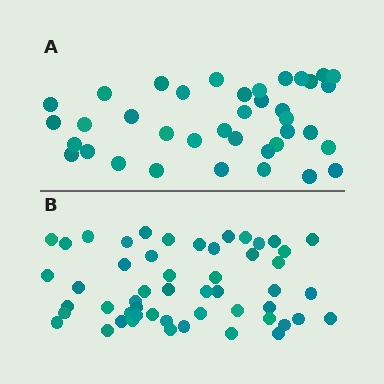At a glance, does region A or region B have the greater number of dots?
Region B (the bottom region) has more dots.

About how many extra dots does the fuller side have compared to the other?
Region B has approximately 15 more dots than region A.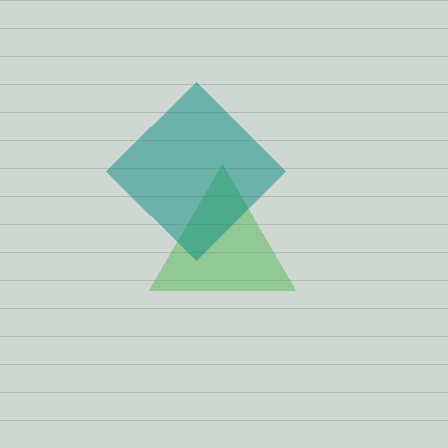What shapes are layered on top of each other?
The layered shapes are: a green triangle, a teal diamond.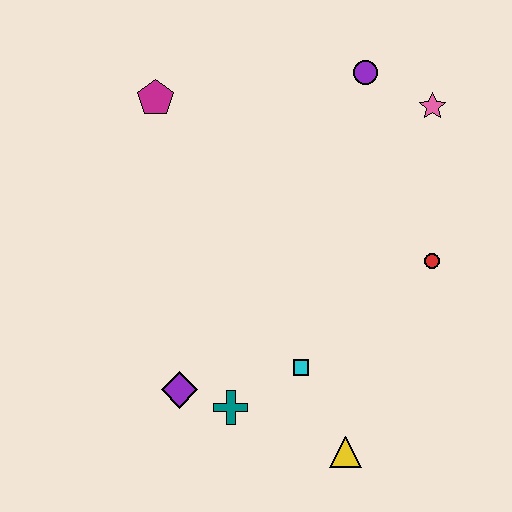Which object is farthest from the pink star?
The purple diamond is farthest from the pink star.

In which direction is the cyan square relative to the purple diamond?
The cyan square is to the right of the purple diamond.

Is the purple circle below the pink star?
No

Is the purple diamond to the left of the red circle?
Yes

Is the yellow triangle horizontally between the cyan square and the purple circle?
Yes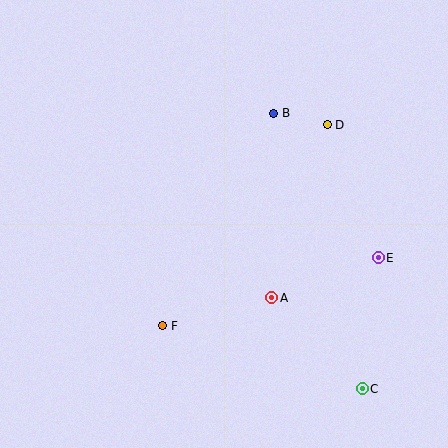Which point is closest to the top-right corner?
Point D is closest to the top-right corner.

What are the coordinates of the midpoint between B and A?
The midpoint between B and A is at (273, 205).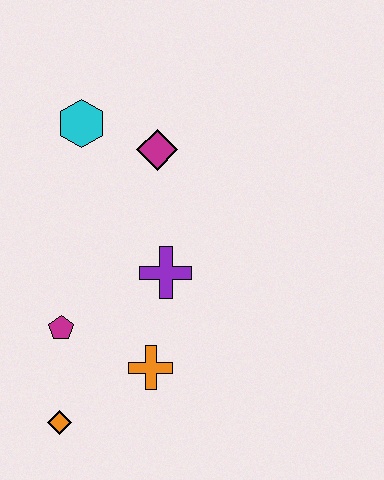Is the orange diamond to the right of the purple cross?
No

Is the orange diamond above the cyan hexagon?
No